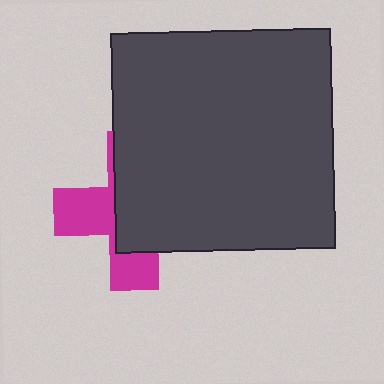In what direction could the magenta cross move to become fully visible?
The magenta cross could move left. That would shift it out from behind the dark gray square entirely.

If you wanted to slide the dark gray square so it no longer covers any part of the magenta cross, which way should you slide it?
Slide it right — that is the most direct way to separate the two shapes.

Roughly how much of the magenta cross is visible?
A small part of it is visible (roughly 40%).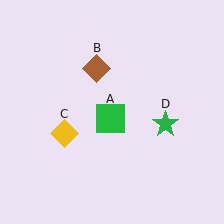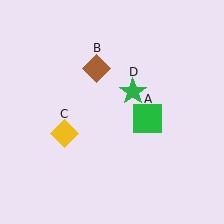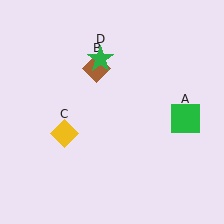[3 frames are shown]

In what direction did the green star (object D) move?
The green star (object D) moved up and to the left.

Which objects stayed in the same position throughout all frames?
Brown diamond (object B) and yellow diamond (object C) remained stationary.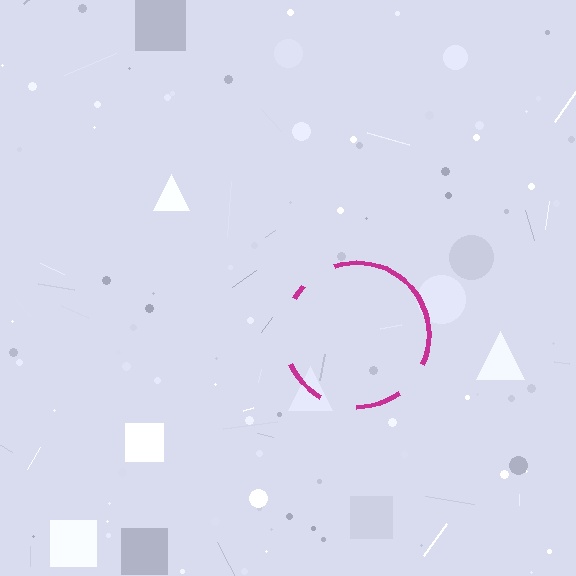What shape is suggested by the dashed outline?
The dashed outline suggests a circle.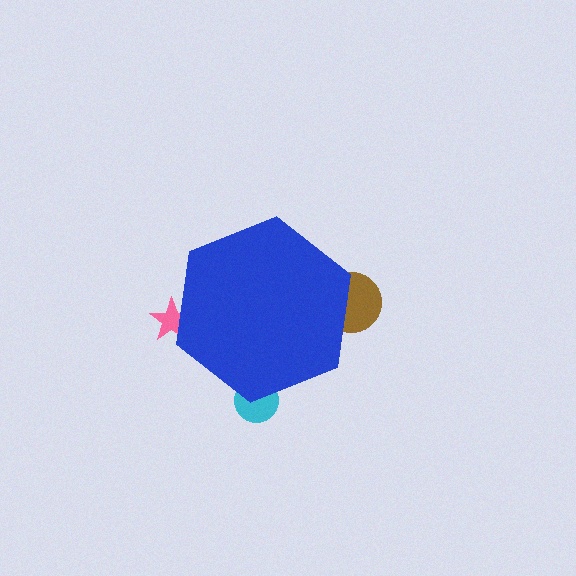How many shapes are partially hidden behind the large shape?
3 shapes are partially hidden.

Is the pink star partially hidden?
Yes, the pink star is partially hidden behind the blue hexagon.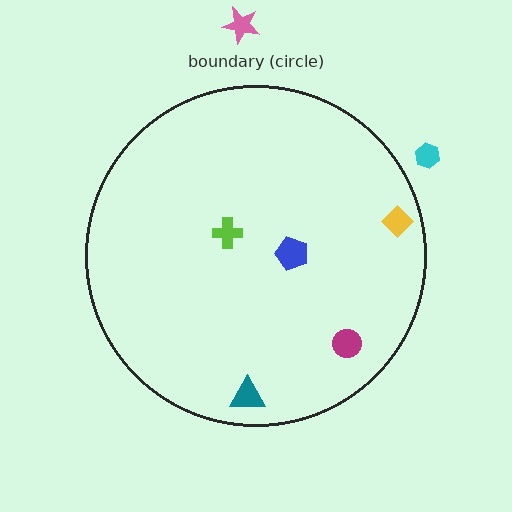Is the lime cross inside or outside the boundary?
Inside.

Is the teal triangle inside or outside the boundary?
Inside.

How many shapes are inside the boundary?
5 inside, 2 outside.